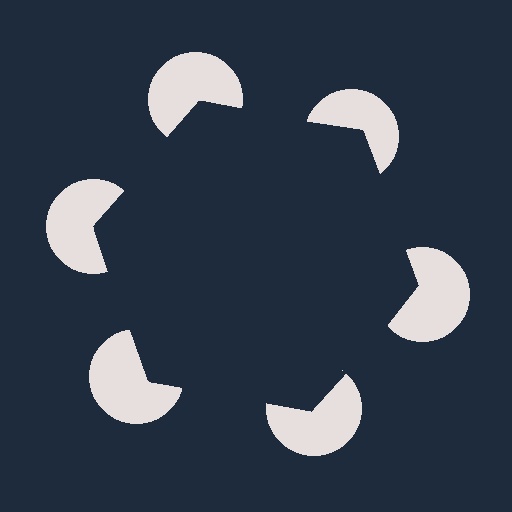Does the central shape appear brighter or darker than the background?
It typically appears slightly darker than the background, even though no actual brightness change is drawn.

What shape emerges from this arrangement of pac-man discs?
An illusory hexagon — its edges are inferred from the aligned wedge cuts in the pac-man discs, not physically drawn.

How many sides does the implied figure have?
6 sides.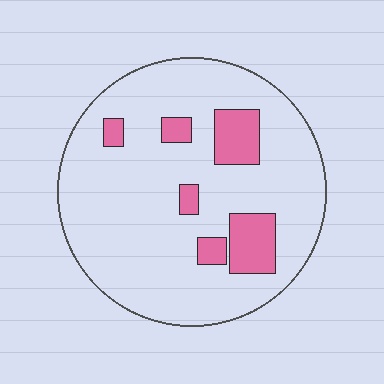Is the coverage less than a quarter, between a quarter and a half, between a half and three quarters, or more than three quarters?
Less than a quarter.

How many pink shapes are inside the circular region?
6.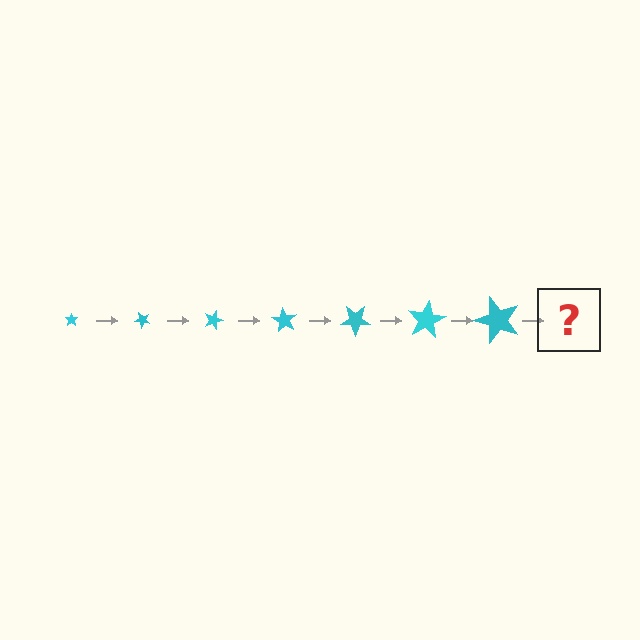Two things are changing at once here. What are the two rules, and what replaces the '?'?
The two rules are that the star grows larger each step and it rotates 45 degrees each step. The '?' should be a star, larger than the previous one and rotated 315 degrees from the start.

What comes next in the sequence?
The next element should be a star, larger than the previous one and rotated 315 degrees from the start.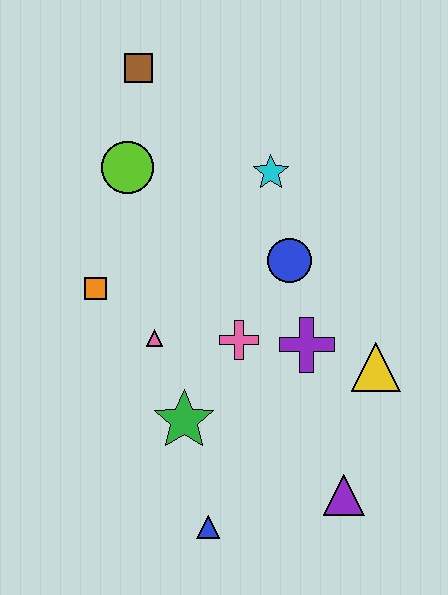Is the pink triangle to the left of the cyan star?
Yes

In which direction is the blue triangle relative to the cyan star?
The blue triangle is below the cyan star.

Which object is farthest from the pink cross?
The brown square is farthest from the pink cross.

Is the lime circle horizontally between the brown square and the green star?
No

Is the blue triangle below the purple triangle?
Yes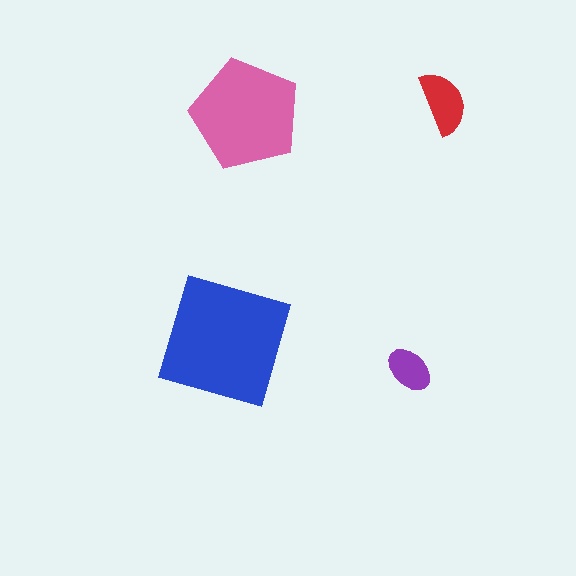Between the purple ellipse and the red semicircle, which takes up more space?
The red semicircle.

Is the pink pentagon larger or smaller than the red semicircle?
Larger.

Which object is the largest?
The blue square.